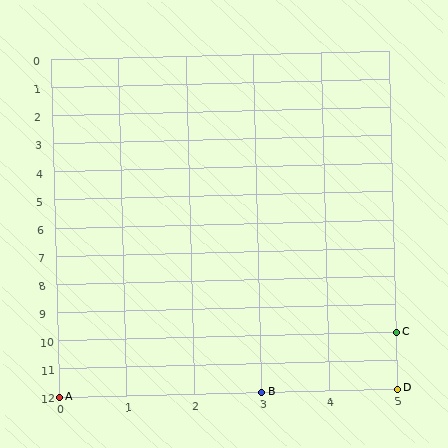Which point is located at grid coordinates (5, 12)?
Point D is at (5, 12).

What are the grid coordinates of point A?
Point A is at grid coordinates (0, 12).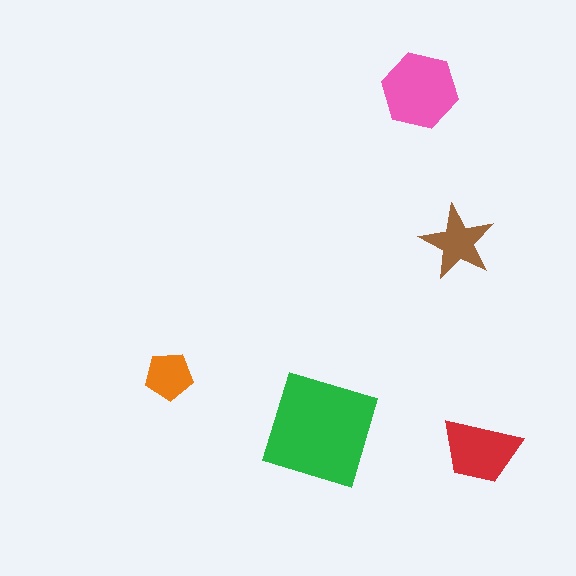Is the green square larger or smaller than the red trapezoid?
Larger.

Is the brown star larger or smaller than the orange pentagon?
Larger.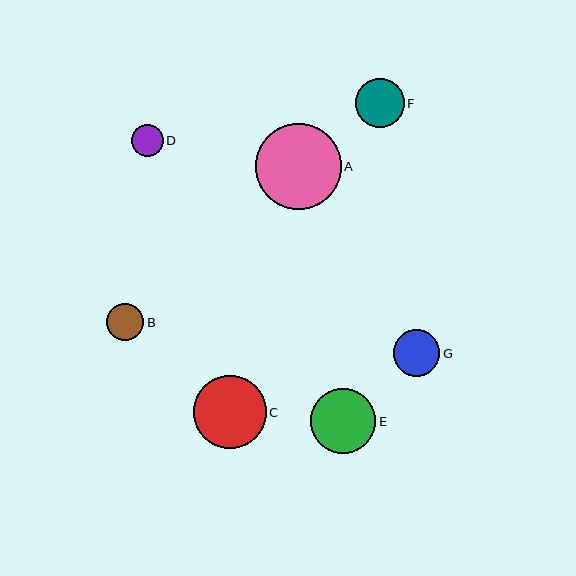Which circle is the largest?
Circle A is the largest with a size of approximately 85 pixels.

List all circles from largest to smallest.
From largest to smallest: A, C, E, F, G, B, D.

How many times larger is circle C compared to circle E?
Circle C is approximately 1.1 times the size of circle E.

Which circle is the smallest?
Circle D is the smallest with a size of approximately 32 pixels.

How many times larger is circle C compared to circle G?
Circle C is approximately 1.6 times the size of circle G.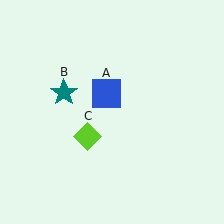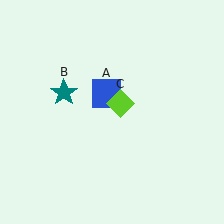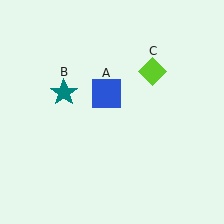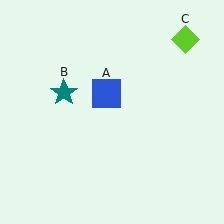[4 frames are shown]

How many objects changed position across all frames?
1 object changed position: lime diamond (object C).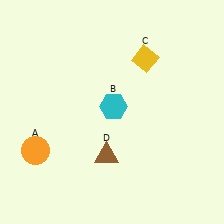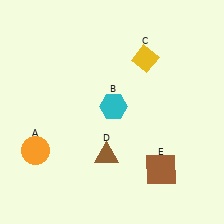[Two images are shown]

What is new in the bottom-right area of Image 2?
A brown square (E) was added in the bottom-right area of Image 2.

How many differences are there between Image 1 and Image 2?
There is 1 difference between the two images.